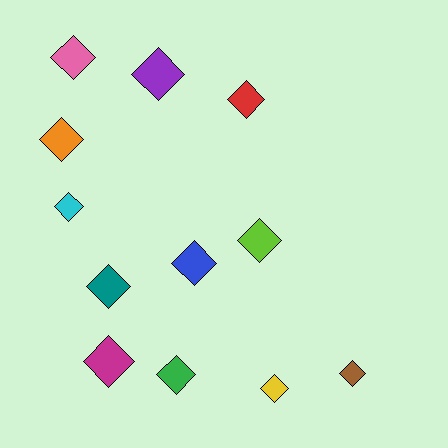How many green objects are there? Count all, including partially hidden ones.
There is 1 green object.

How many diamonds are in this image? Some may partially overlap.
There are 12 diamonds.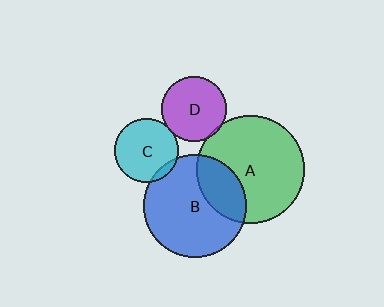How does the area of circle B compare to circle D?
Approximately 2.5 times.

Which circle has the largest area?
Circle A (green).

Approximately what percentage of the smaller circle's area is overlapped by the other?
Approximately 25%.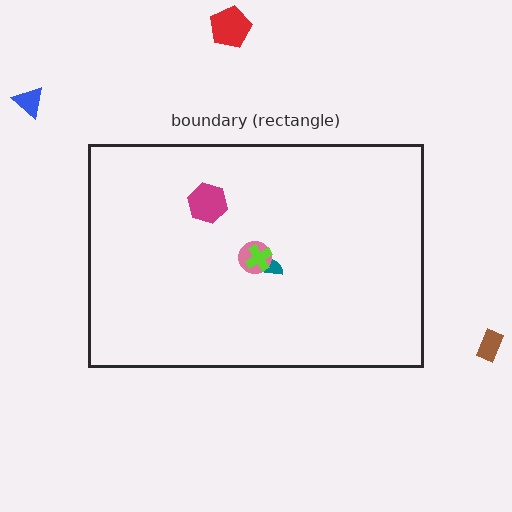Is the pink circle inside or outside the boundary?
Inside.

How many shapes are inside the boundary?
4 inside, 3 outside.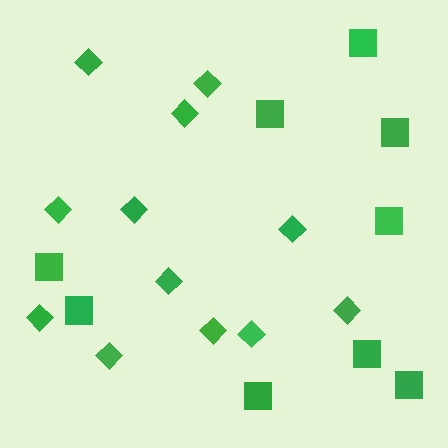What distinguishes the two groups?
There are 2 groups: one group of squares (9) and one group of diamonds (12).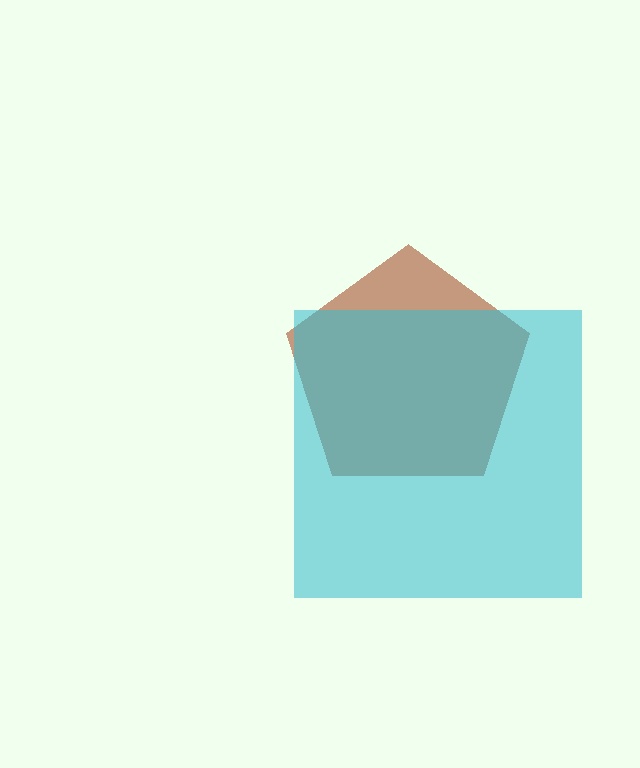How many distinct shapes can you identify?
There are 2 distinct shapes: a brown pentagon, a cyan square.